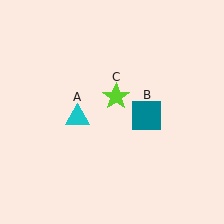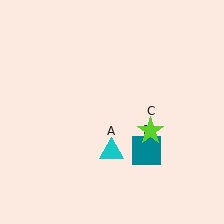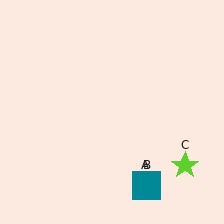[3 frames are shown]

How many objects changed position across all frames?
3 objects changed position: cyan triangle (object A), teal square (object B), lime star (object C).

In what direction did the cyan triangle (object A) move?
The cyan triangle (object A) moved down and to the right.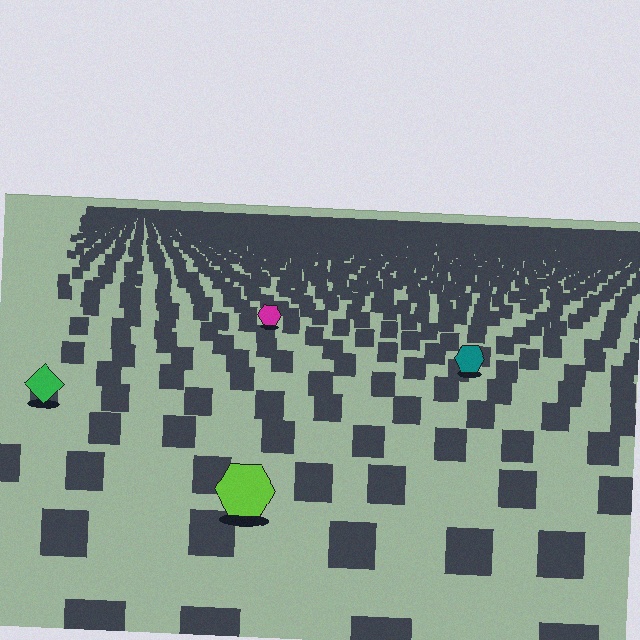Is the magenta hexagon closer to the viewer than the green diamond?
No. The green diamond is closer — you can tell from the texture gradient: the ground texture is coarser near it.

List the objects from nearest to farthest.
From nearest to farthest: the lime hexagon, the green diamond, the teal hexagon, the magenta hexagon.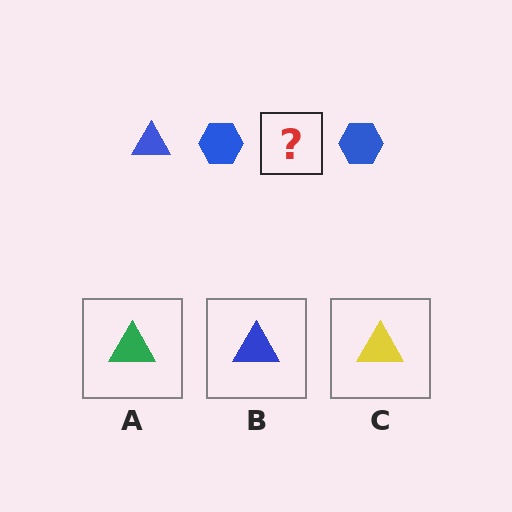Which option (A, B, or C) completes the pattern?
B.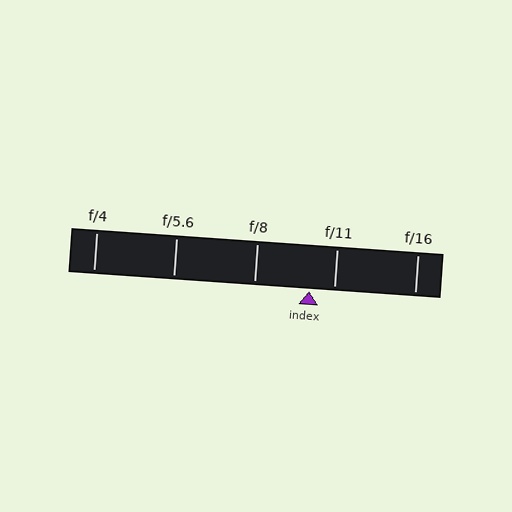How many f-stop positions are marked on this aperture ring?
There are 5 f-stop positions marked.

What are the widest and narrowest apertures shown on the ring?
The widest aperture shown is f/4 and the narrowest is f/16.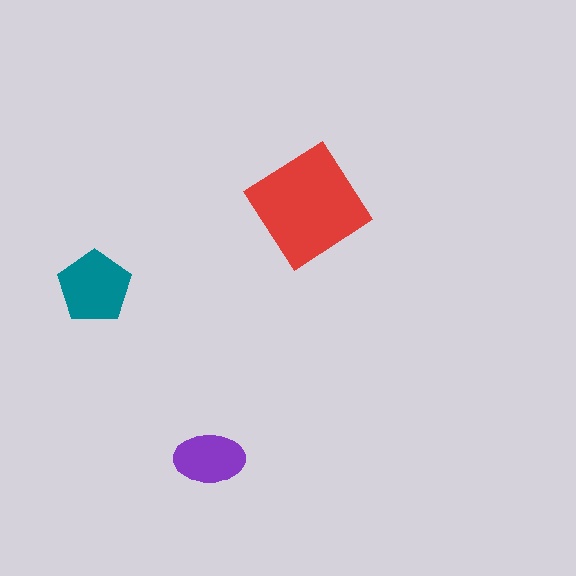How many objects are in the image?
There are 3 objects in the image.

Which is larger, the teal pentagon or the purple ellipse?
The teal pentagon.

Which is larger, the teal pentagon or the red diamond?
The red diamond.